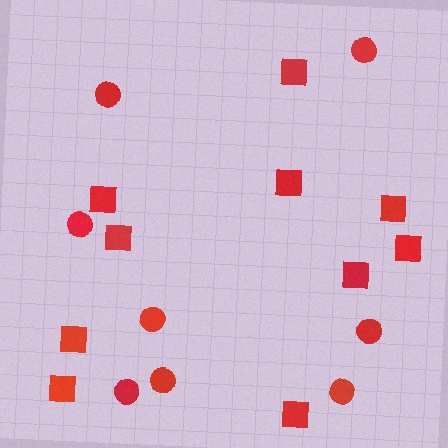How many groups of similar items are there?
There are 2 groups: one group of circles (8) and one group of squares (10).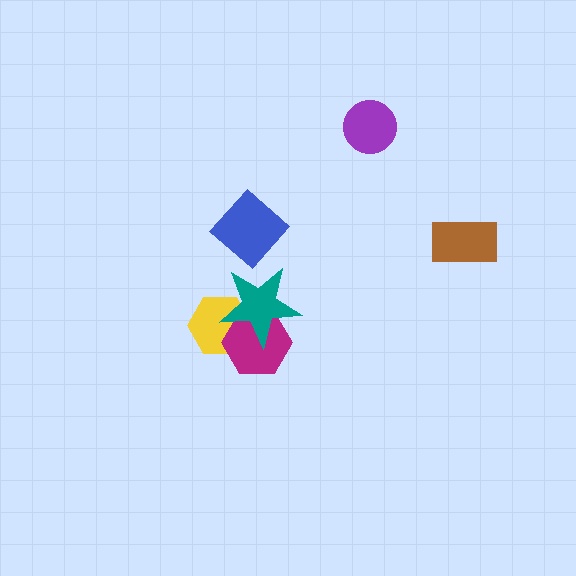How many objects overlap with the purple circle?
0 objects overlap with the purple circle.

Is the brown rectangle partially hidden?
No, no other shape covers it.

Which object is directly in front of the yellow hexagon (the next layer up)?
The magenta hexagon is directly in front of the yellow hexagon.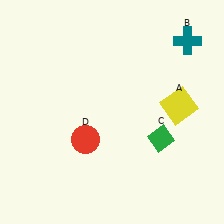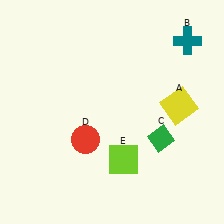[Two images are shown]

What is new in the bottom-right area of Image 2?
A lime square (E) was added in the bottom-right area of Image 2.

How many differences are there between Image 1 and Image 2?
There is 1 difference between the two images.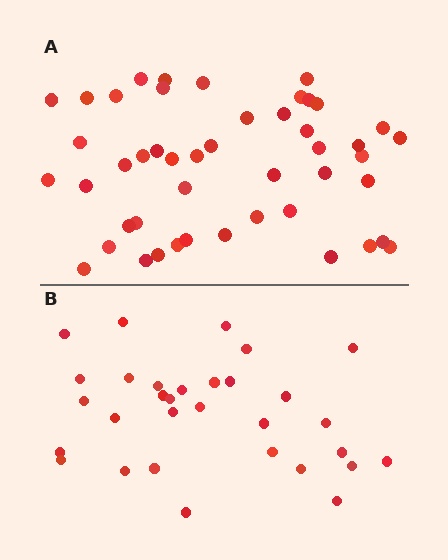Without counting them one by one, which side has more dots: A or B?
Region A (the top region) has more dots.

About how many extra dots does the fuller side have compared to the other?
Region A has approximately 15 more dots than region B.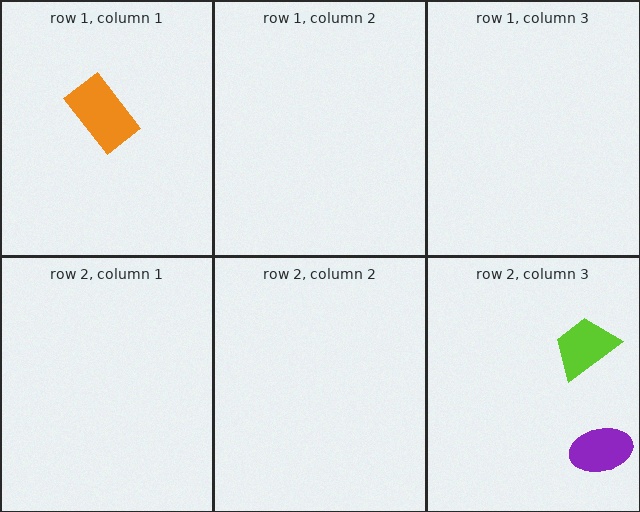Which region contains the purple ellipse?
The row 2, column 3 region.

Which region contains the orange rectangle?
The row 1, column 1 region.